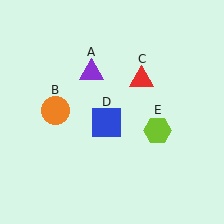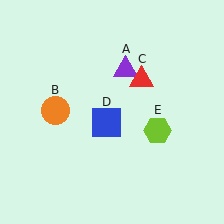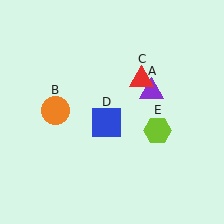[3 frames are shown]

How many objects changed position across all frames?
1 object changed position: purple triangle (object A).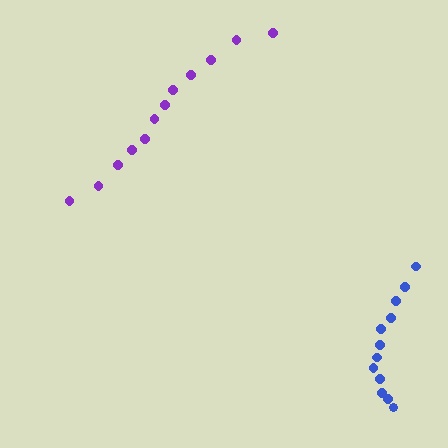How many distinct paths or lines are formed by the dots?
There are 2 distinct paths.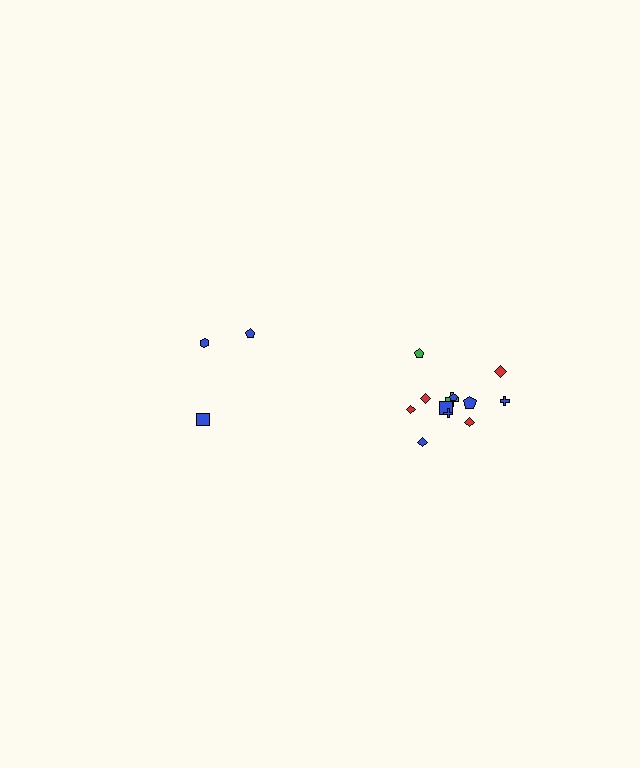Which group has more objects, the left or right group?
The right group.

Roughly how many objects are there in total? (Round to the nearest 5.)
Roughly 15 objects in total.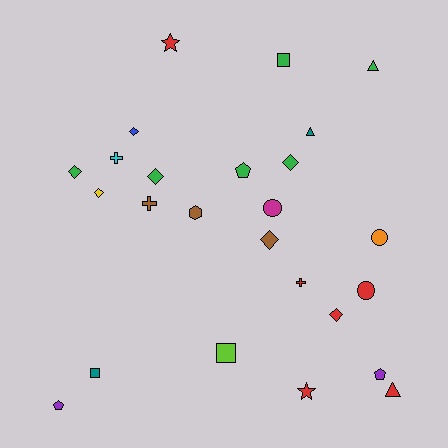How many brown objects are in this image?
There are 3 brown objects.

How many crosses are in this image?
There are 3 crosses.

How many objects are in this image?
There are 25 objects.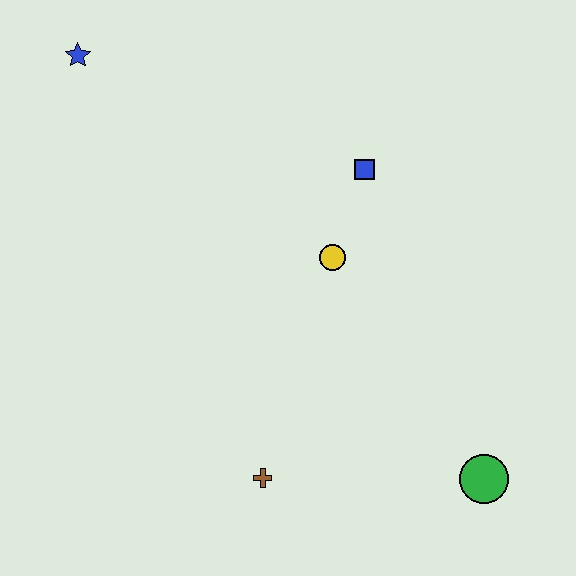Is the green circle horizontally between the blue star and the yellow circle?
No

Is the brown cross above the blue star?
No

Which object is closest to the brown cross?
The green circle is closest to the brown cross.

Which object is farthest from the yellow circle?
The blue star is farthest from the yellow circle.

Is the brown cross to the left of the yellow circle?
Yes